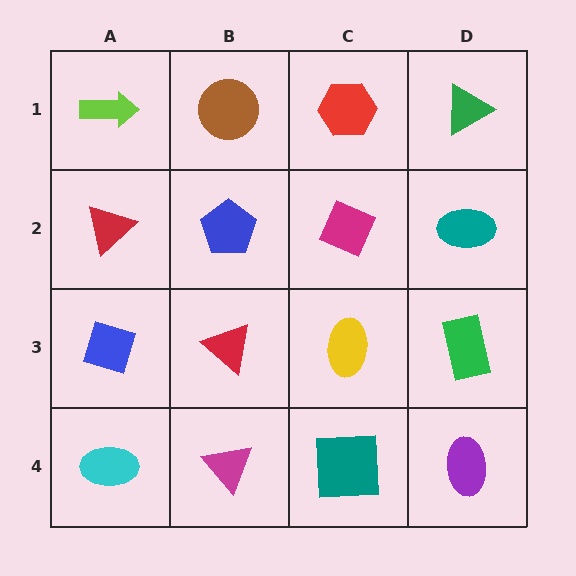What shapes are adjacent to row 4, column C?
A yellow ellipse (row 3, column C), a magenta triangle (row 4, column B), a purple ellipse (row 4, column D).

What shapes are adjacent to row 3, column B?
A blue pentagon (row 2, column B), a magenta triangle (row 4, column B), a blue diamond (row 3, column A), a yellow ellipse (row 3, column C).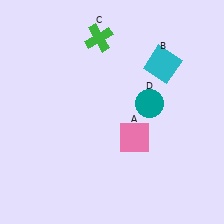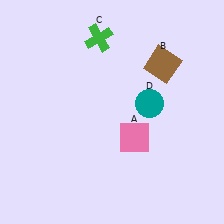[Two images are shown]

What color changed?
The square (B) changed from cyan in Image 1 to brown in Image 2.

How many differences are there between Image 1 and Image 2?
There is 1 difference between the two images.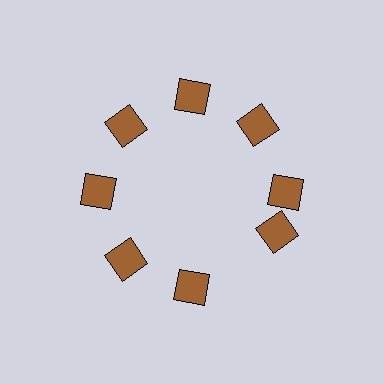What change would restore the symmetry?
The symmetry would be restored by rotating it back into even spacing with its neighbors so that all 8 diamonds sit at equal angles and equal distance from the center.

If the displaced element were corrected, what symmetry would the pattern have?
It would have 8-fold rotational symmetry — the pattern would map onto itself every 45 degrees.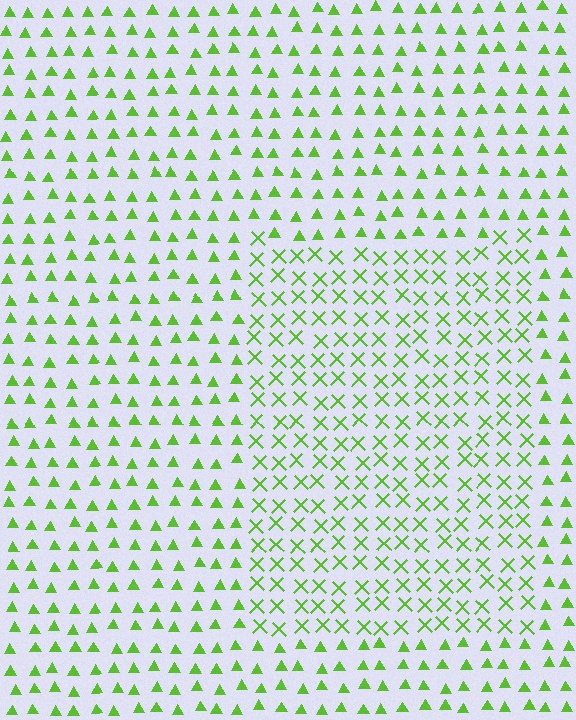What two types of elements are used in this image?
The image uses X marks inside the rectangle region and triangles outside it.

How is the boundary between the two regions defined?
The boundary is defined by a change in element shape: X marks inside vs. triangles outside. All elements share the same color and spacing.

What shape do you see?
I see a rectangle.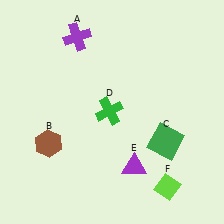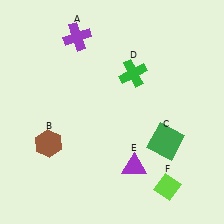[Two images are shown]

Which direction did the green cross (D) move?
The green cross (D) moved up.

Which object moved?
The green cross (D) moved up.